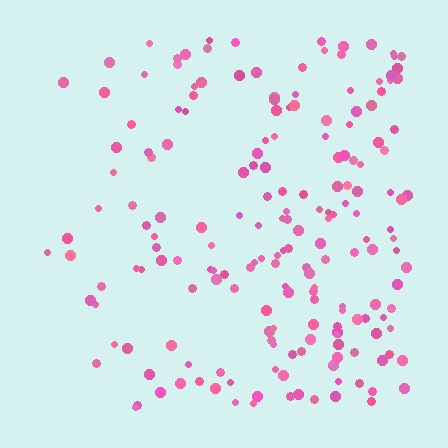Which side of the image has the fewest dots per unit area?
The left.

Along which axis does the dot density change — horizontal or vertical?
Horizontal.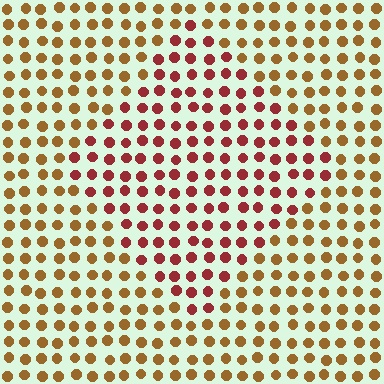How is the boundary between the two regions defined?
The boundary is defined purely by a slight shift in hue (about 39 degrees). Spacing, size, and orientation are identical on both sides.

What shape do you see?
I see a diamond.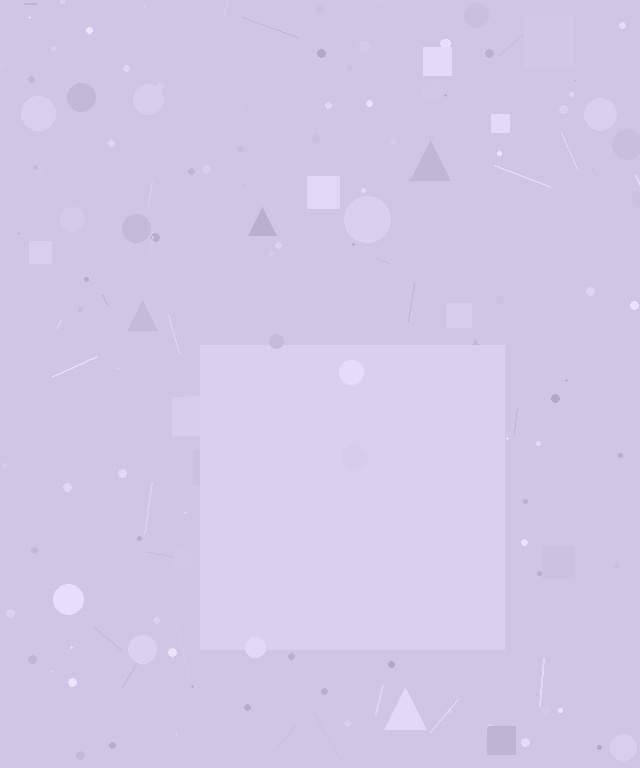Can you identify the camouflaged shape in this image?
The camouflaged shape is a square.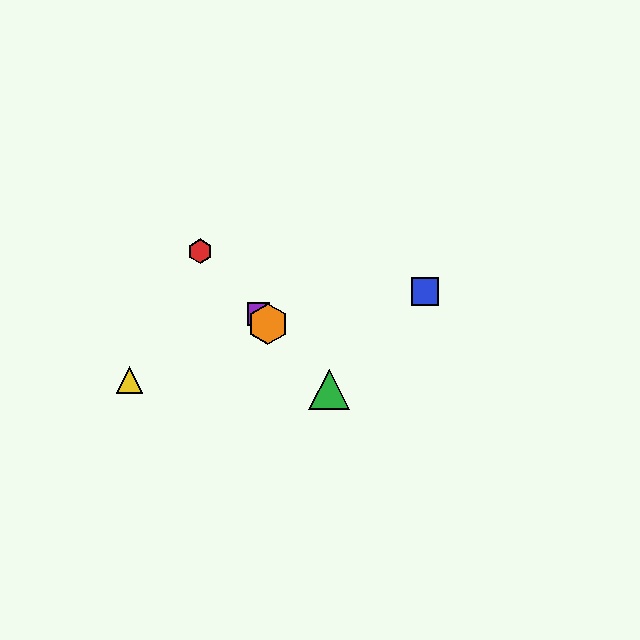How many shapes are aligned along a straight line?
4 shapes (the red hexagon, the green triangle, the purple square, the orange hexagon) are aligned along a straight line.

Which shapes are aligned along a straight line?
The red hexagon, the green triangle, the purple square, the orange hexagon are aligned along a straight line.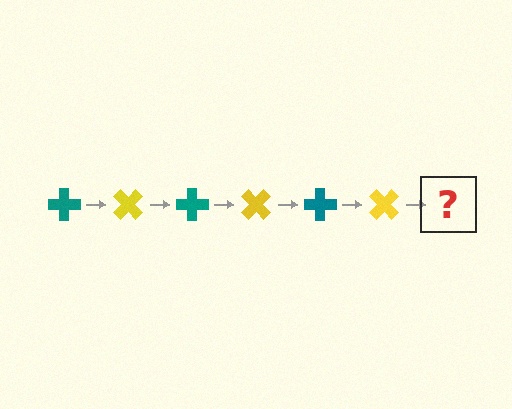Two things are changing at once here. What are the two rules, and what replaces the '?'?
The two rules are that it rotates 45 degrees each step and the color cycles through teal and yellow. The '?' should be a teal cross, rotated 270 degrees from the start.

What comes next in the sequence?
The next element should be a teal cross, rotated 270 degrees from the start.